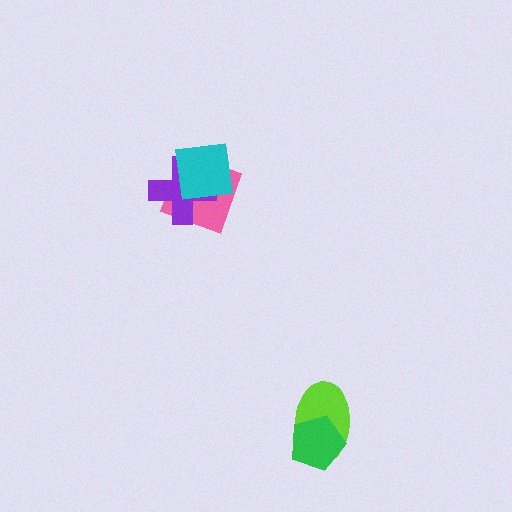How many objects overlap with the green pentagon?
1 object overlaps with the green pentagon.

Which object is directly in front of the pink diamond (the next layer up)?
The purple cross is directly in front of the pink diamond.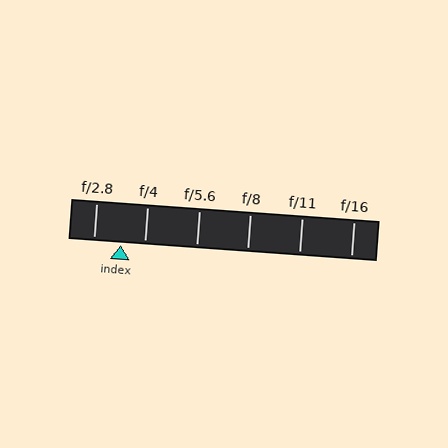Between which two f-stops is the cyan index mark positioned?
The index mark is between f/2.8 and f/4.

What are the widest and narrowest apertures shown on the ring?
The widest aperture shown is f/2.8 and the narrowest is f/16.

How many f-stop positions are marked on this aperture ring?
There are 6 f-stop positions marked.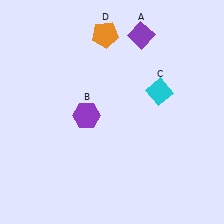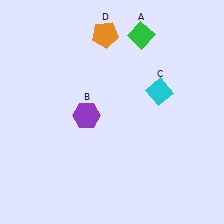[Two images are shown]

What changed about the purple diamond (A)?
In Image 1, A is purple. In Image 2, it changed to green.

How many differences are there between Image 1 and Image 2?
There is 1 difference between the two images.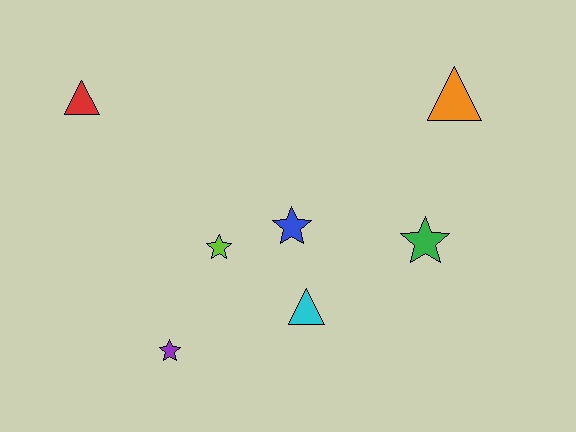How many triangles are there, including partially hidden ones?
There are 3 triangles.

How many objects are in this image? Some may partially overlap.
There are 7 objects.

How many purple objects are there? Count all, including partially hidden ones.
There is 1 purple object.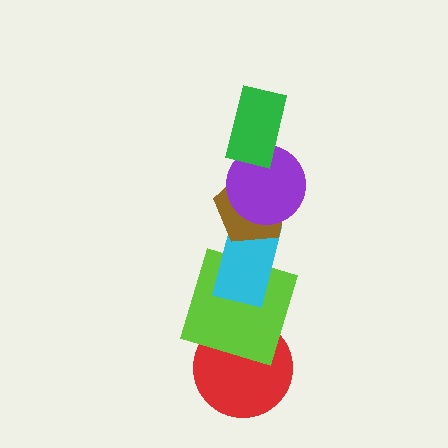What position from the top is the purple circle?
The purple circle is 2nd from the top.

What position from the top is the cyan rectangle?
The cyan rectangle is 4th from the top.